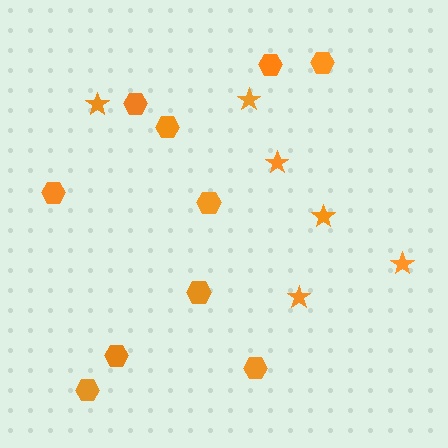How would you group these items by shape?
There are 2 groups: one group of hexagons (10) and one group of stars (6).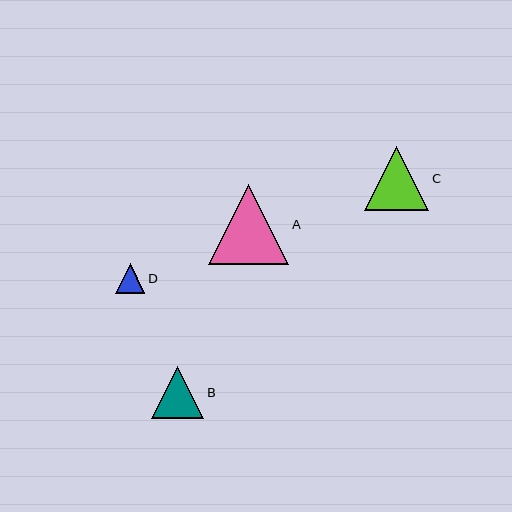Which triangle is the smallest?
Triangle D is the smallest with a size of approximately 29 pixels.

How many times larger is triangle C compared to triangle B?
Triangle C is approximately 1.2 times the size of triangle B.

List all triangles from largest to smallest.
From largest to smallest: A, C, B, D.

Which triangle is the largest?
Triangle A is the largest with a size of approximately 80 pixels.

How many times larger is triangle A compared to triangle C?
Triangle A is approximately 1.2 times the size of triangle C.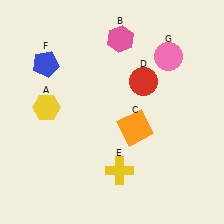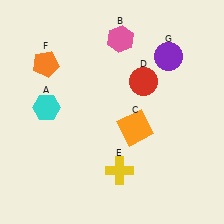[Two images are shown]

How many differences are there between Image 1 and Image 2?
There are 3 differences between the two images.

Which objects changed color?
A changed from yellow to cyan. F changed from blue to orange. G changed from pink to purple.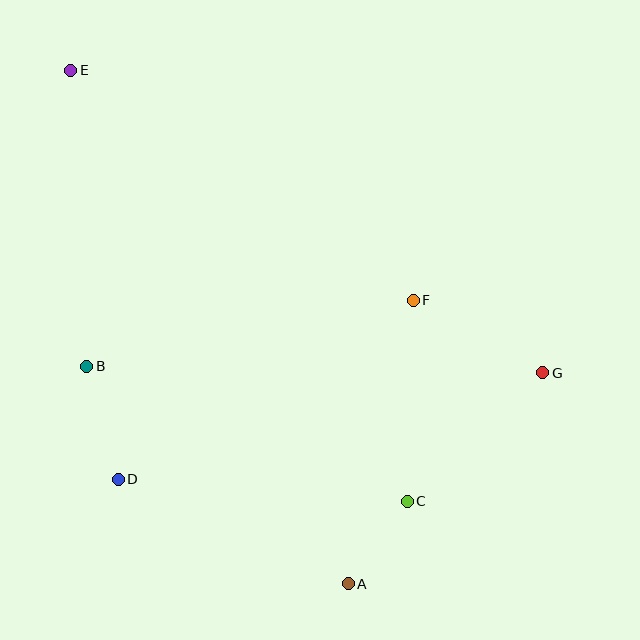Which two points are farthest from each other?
Points A and E are farthest from each other.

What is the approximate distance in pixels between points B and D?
The distance between B and D is approximately 117 pixels.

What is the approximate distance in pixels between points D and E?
The distance between D and E is approximately 412 pixels.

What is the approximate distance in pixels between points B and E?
The distance between B and E is approximately 297 pixels.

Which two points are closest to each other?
Points A and C are closest to each other.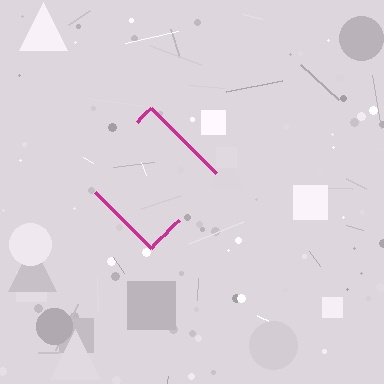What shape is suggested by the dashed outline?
The dashed outline suggests a diamond.